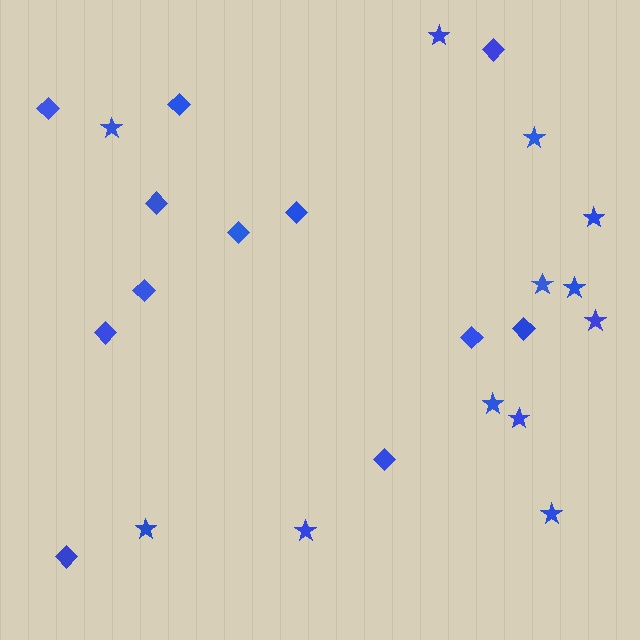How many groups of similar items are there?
There are 2 groups: one group of diamonds (12) and one group of stars (12).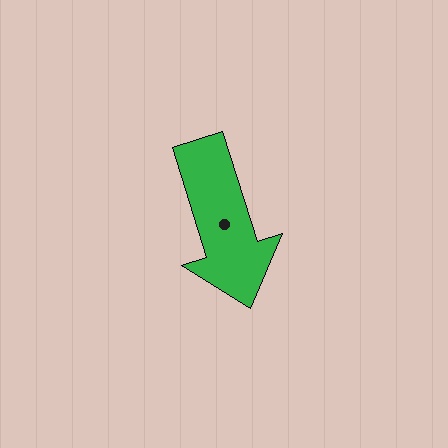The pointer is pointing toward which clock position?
Roughly 5 o'clock.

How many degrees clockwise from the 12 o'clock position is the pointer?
Approximately 162 degrees.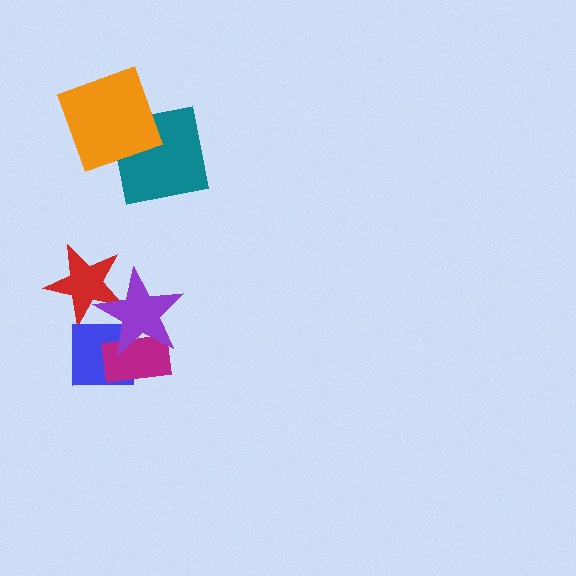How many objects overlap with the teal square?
1 object overlaps with the teal square.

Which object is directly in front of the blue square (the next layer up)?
The magenta rectangle is directly in front of the blue square.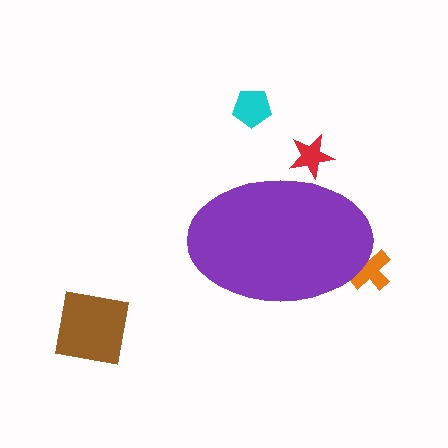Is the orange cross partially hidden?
Yes, the orange cross is partially hidden behind the purple ellipse.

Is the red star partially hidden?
Yes, the red star is partially hidden behind the purple ellipse.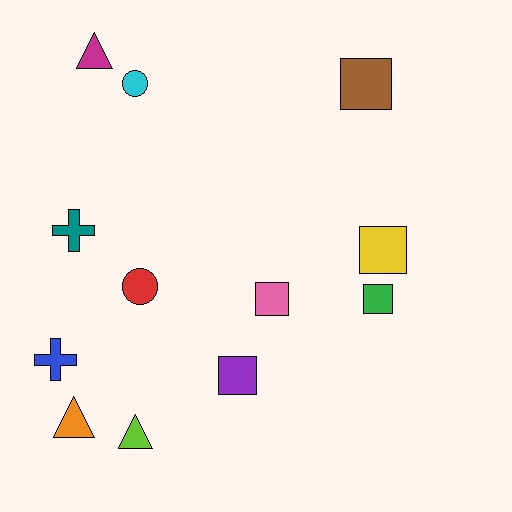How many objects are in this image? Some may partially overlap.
There are 12 objects.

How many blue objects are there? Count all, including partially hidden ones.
There is 1 blue object.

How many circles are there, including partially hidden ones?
There are 2 circles.